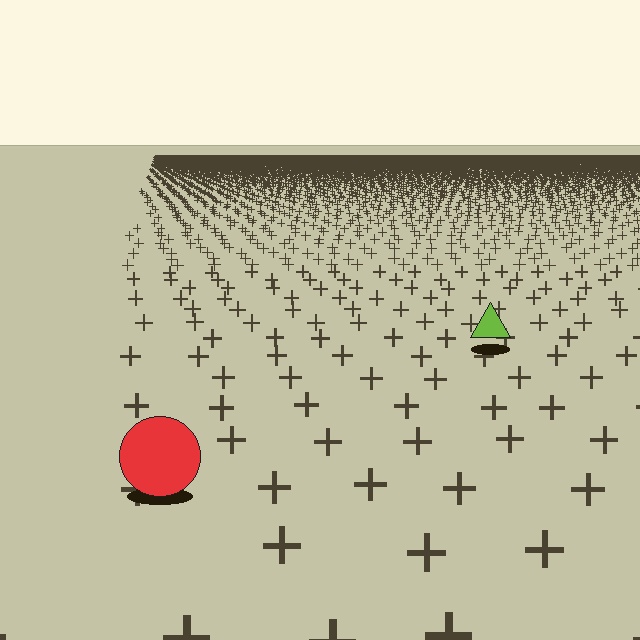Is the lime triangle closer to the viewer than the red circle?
No. The red circle is closer — you can tell from the texture gradient: the ground texture is coarser near it.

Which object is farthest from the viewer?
The lime triangle is farthest from the viewer. It appears smaller and the ground texture around it is denser.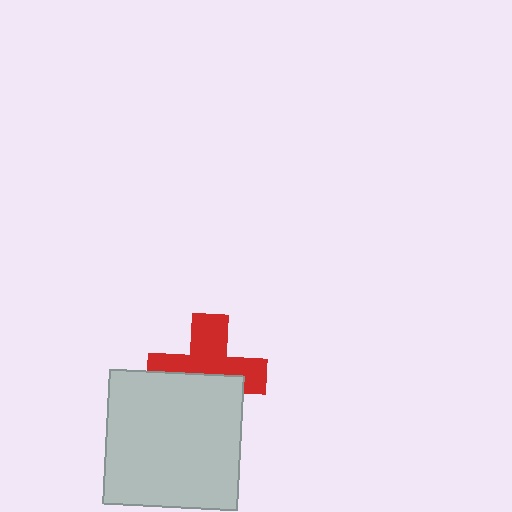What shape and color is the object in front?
The object in front is a light gray square.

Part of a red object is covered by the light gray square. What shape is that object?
It is a cross.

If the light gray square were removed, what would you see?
You would see the complete red cross.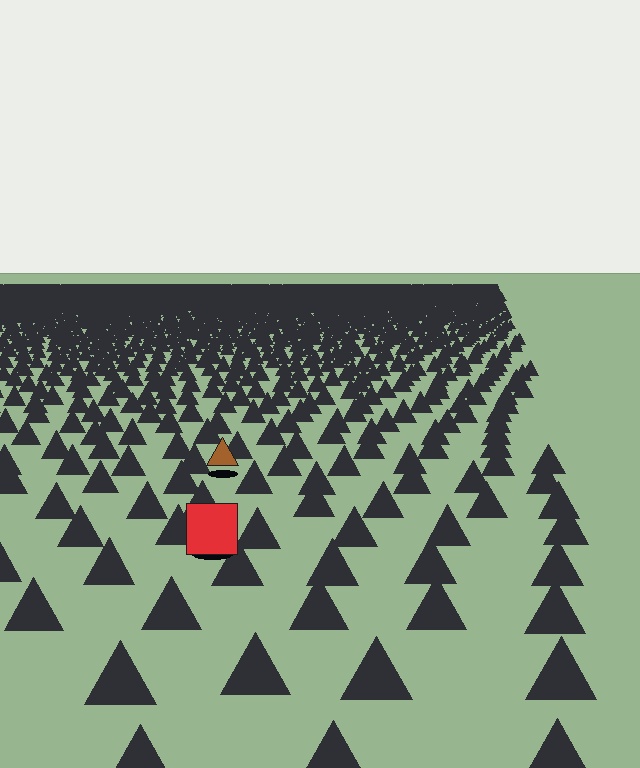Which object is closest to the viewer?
The red square is closest. The texture marks near it are larger and more spread out.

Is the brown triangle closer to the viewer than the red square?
No. The red square is closer — you can tell from the texture gradient: the ground texture is coarser near it.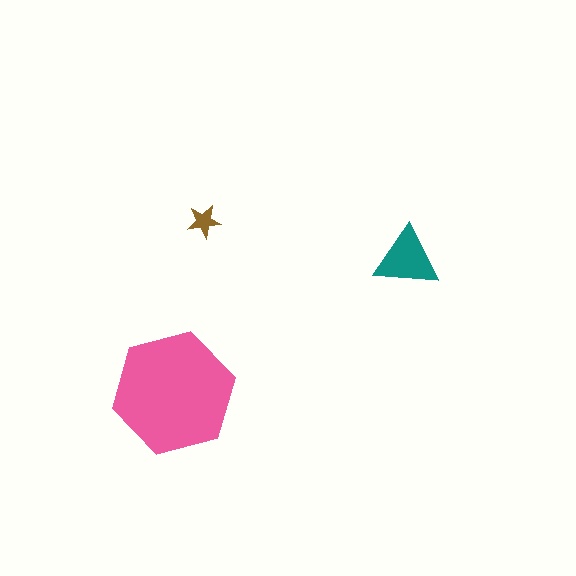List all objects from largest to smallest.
The pink hexagon, the teal triangle, the brown star.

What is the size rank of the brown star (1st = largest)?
3rd.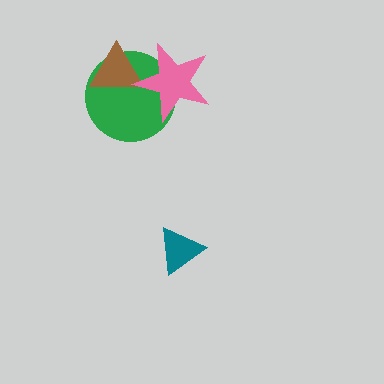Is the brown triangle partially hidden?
Yes, it is partially covered by another shape.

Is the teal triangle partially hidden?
No, no other shape covers it.